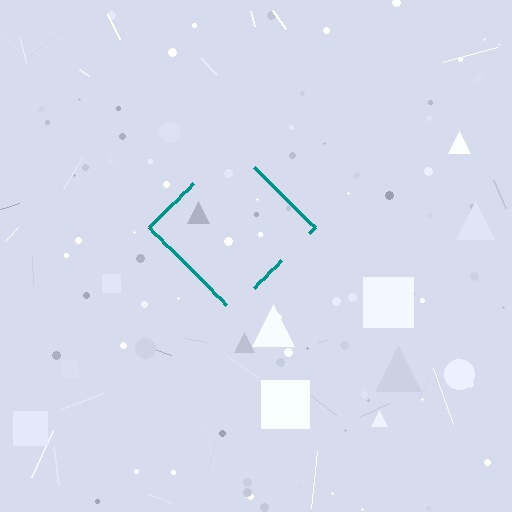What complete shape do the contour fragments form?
The contour fragments form a diamond.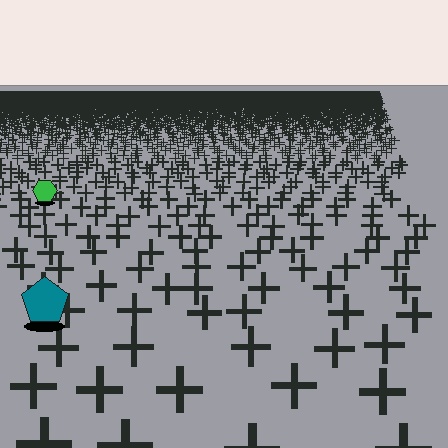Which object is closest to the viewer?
The teal pentagon is closest. The texture marks near it are larger and more spread out.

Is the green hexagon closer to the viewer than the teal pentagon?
No. The teal pentagon is closer — you can tell from the texture gradient: the ground texture is coarser near it.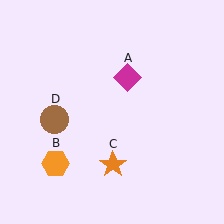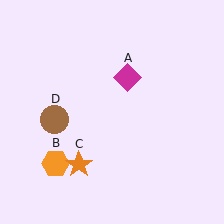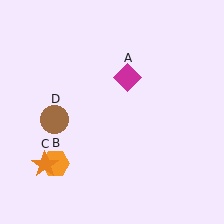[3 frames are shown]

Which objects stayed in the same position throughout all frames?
Magenta diamond (object A) and orange hexagon (object B) and brown circle (object D) remained stationary.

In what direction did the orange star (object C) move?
The orange star (object C) moved left.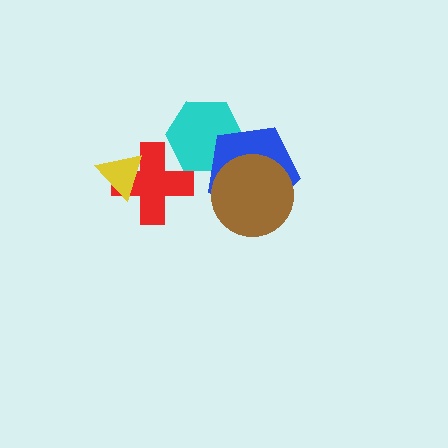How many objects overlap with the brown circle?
1 object overlaps with the brown circle.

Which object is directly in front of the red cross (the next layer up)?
The cyan hexagon is directly in front of the red cross.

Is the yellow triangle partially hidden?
No, no other shape covers it.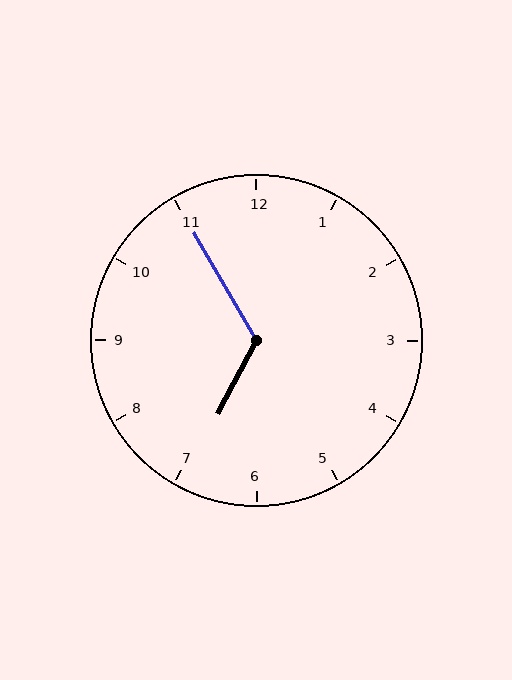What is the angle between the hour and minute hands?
Approximately 122 degrees.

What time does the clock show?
6:55.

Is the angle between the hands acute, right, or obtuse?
It is obtuse.